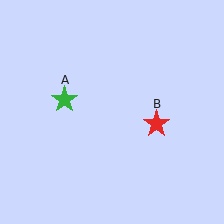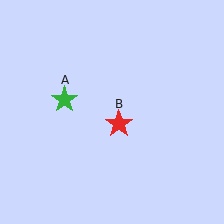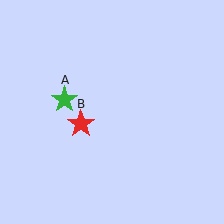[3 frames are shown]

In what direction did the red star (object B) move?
The red star (object B) moved left.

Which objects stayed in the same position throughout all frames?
Green star (object A) remained stationary.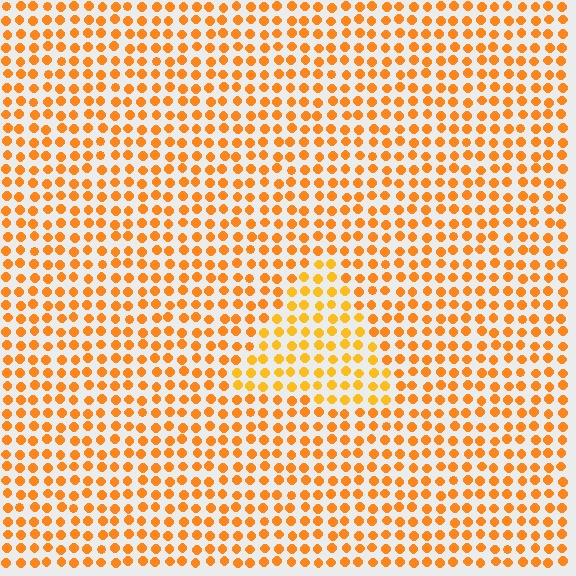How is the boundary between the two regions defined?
The boundary is defined purely by a slight shift in hue (about 15 degrees). Spacing, size, and orientation are identical on both sides.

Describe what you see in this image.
The image is filled with small orange elements in a uniform arrangement. A triangle-shaped region is visible where the elements are tinted to a slightly different hue, forming a subtle color boundary.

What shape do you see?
I see a triangle.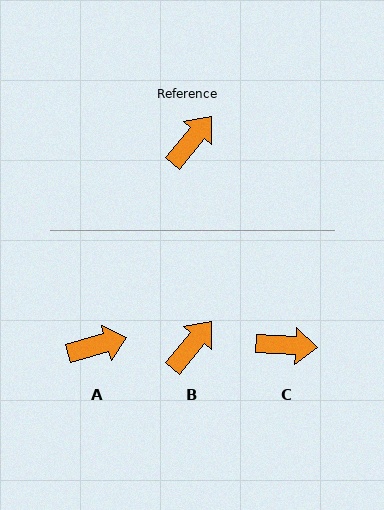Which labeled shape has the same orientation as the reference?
B.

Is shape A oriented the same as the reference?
No, it is off by about 35 degrees.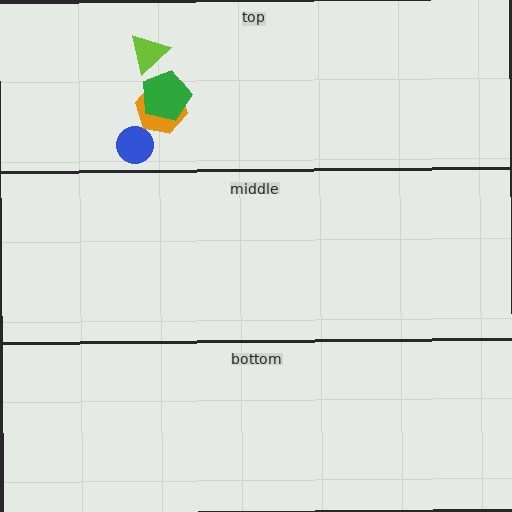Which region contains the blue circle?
The top region.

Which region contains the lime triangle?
The top region.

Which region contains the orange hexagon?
The top region.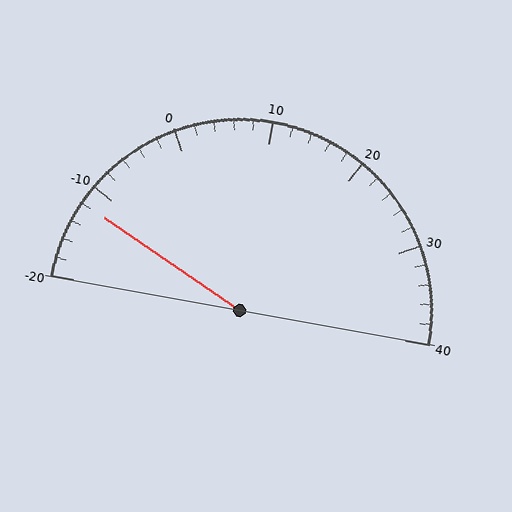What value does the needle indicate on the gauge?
The needle indicates approximately -12.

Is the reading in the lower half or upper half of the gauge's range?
The reading is in the lower half of the range (-20 to 40).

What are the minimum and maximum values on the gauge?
The gauge ranges from -20 to 40.